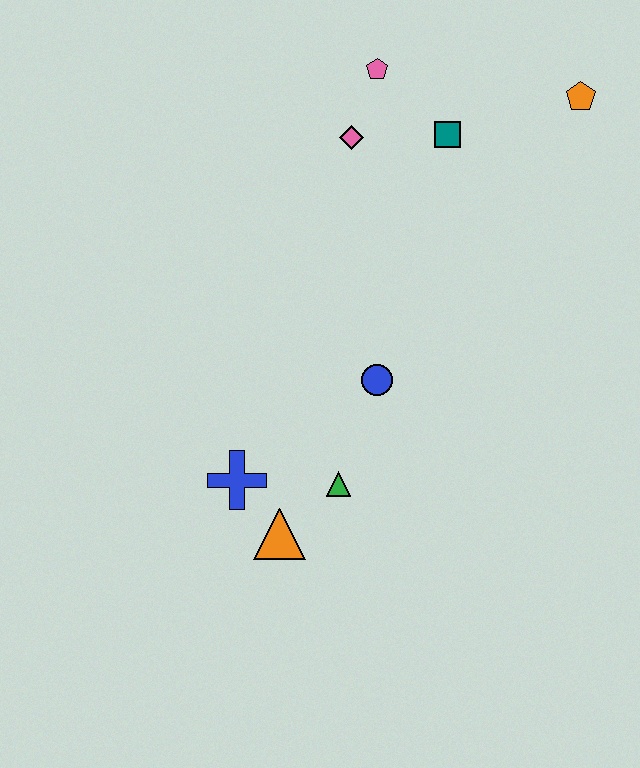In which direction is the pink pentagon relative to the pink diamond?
The pink pentagon is above the pink diamond.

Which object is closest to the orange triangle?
The blue cross is closest to the orange triangle.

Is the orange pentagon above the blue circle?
Yes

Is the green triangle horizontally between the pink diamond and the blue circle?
No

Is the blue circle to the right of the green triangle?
Yes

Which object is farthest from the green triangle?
The orange pentagon is farthest from the green triangle.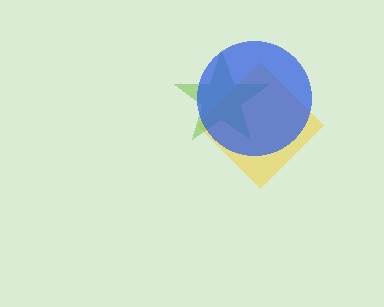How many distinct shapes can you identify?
There are 3 distinct shapes: a yellow diamond, a lime star, a blue circle.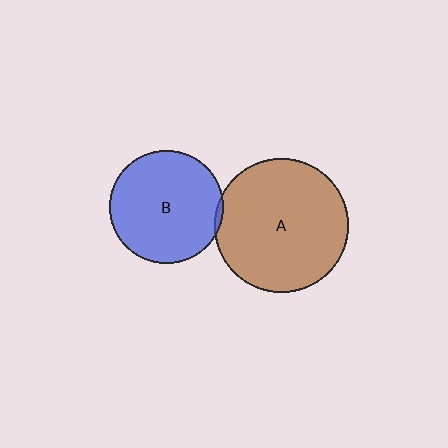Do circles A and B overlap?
Yes.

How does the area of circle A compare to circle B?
Approximately 1.4 times.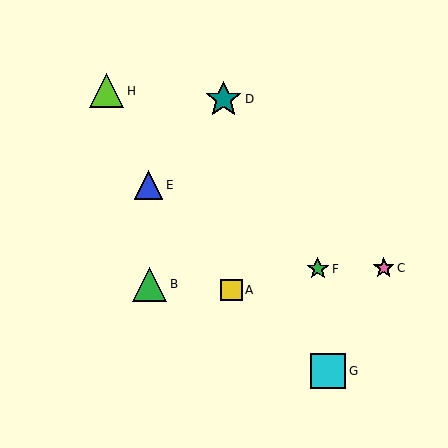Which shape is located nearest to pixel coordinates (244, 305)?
The yellow square (labeled A) at (231, 290) is nearest to that location.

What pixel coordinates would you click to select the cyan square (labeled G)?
Click at (328, 371) to select the cyan square G.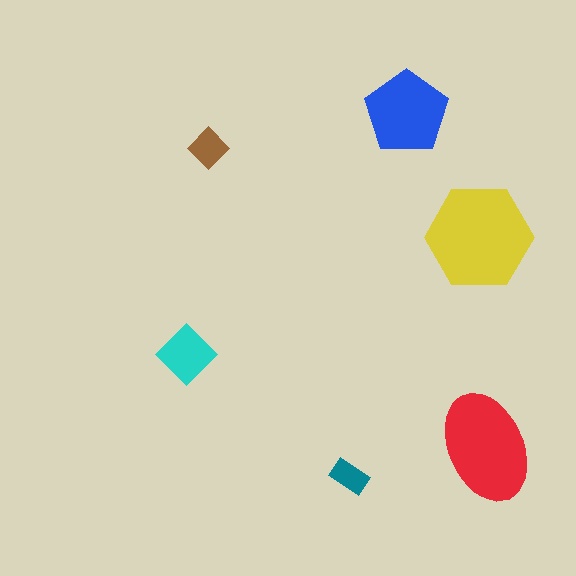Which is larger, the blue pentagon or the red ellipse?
The red ellipse.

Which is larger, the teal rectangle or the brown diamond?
The brown diamond.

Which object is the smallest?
The teal rectangle.